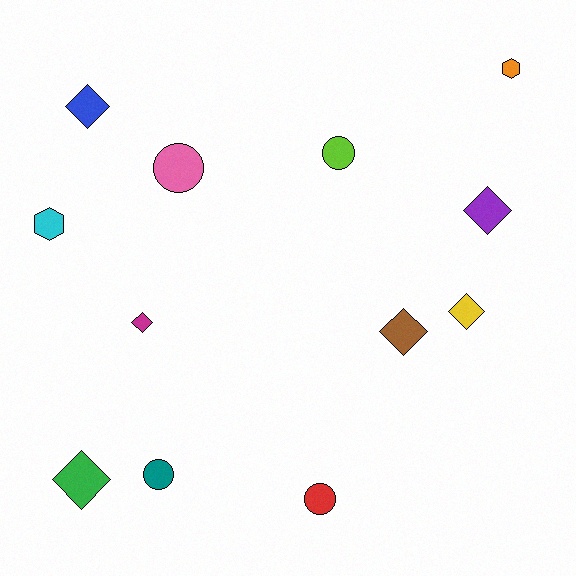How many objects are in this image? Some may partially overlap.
There are 12 objects.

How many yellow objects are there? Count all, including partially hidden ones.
There is 1 yellow object.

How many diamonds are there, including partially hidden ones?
There are 6 diamonds.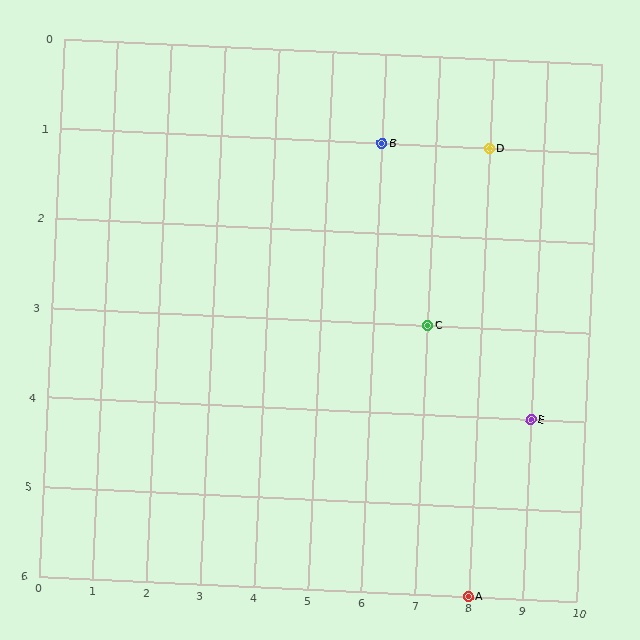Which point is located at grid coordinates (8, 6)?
Point A is at (8, 6).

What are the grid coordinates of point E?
Point E is at grid coordinates (9, 4).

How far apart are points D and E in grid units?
Points D and E are 1 column and 3 rows apart (about 3.2 grid units diagonally).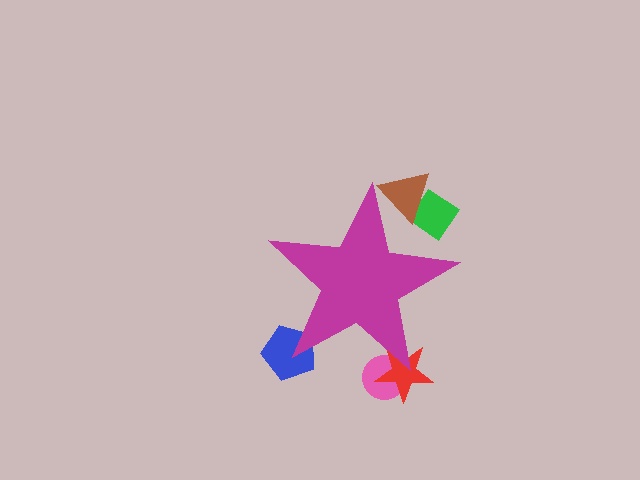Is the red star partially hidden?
Yes, the red star is partially hidden behind the magenta star.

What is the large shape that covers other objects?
A magenta star.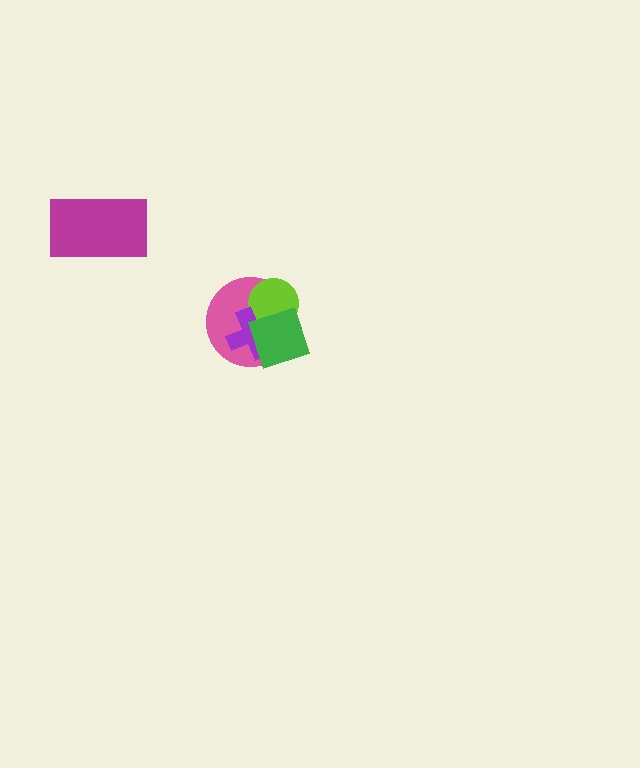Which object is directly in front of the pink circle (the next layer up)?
The lime circle is directly in front of the pink circle.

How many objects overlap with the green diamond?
3 objects overlap with the green diamond.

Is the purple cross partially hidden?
Yes, it is partially covered by another shape.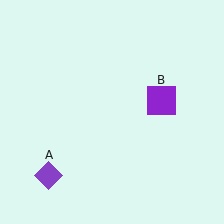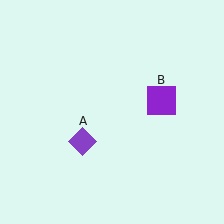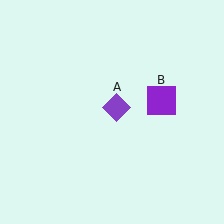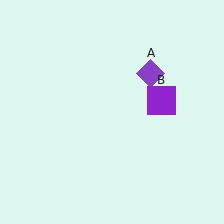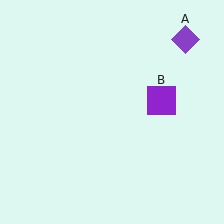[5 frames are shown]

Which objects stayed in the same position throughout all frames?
Purple square (object B) remained stationary.